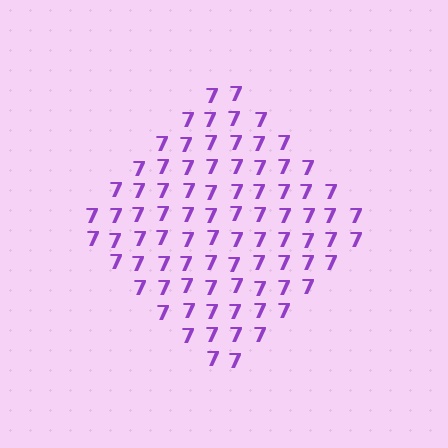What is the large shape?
The large shape is a diamond.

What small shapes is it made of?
It is made of small digit 7's.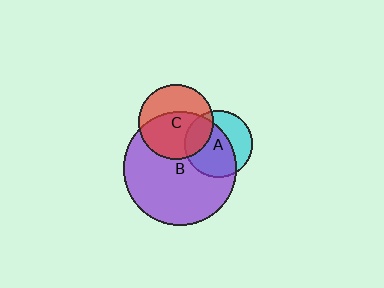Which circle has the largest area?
Circle B (purple).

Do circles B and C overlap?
Yes.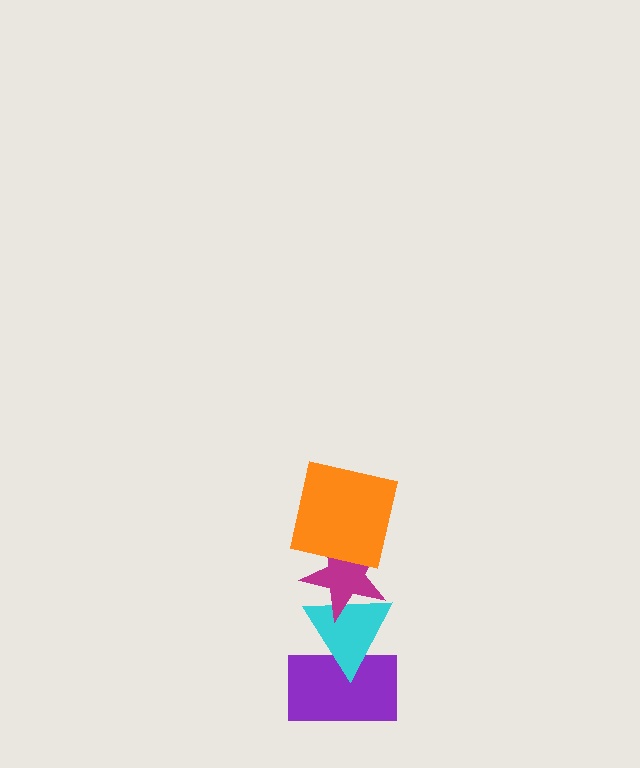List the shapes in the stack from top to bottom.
From top to bottom: the orange square, the magenta star, the cyan triangle, the purple rectangle.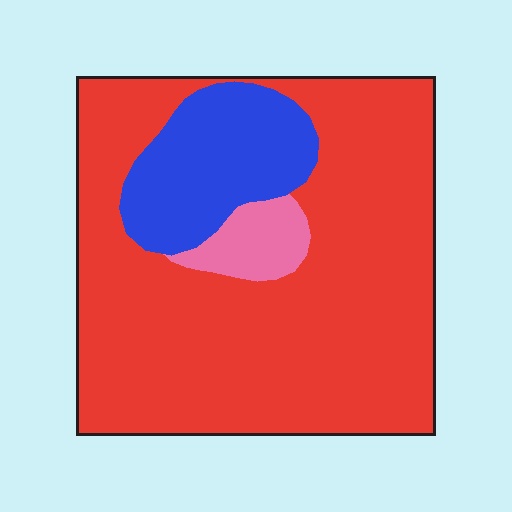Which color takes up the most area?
Red, at roughly 75%.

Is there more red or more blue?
Red.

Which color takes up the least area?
Pink, at roughly 5%.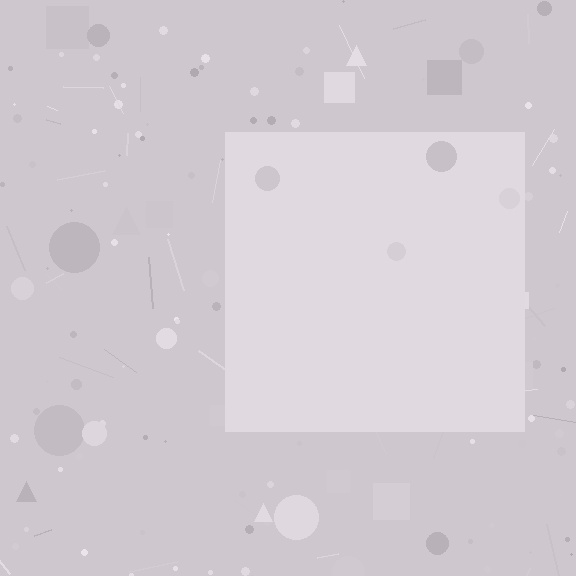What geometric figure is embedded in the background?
A square is embedded in the background.